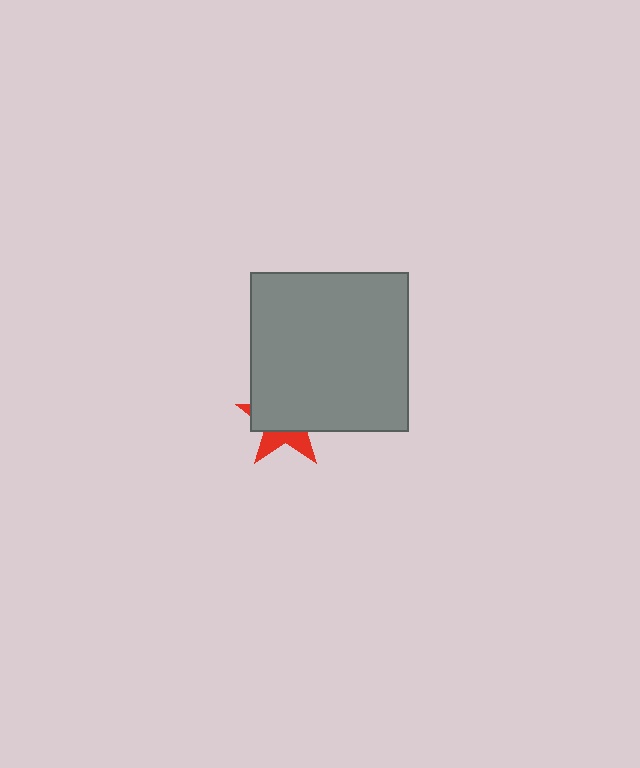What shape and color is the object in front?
The object in front is a gray rectangle.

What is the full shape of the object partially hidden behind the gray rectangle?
The partially hidden object is a red star.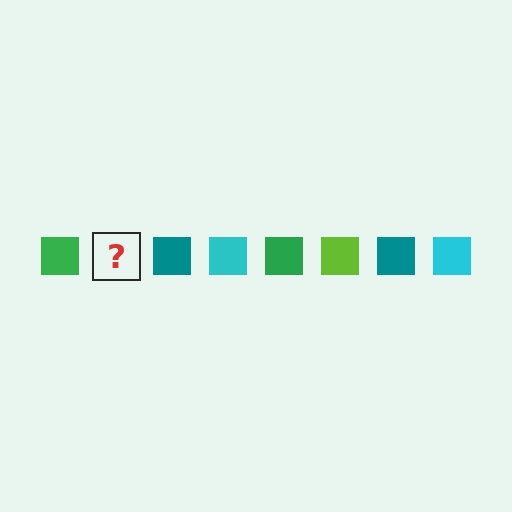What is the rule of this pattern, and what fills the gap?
The rule is that the pattern cycles through green, lime, teal, cyan squares. The gap should be filled with a lime square.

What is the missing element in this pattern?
The missing element is a lime square.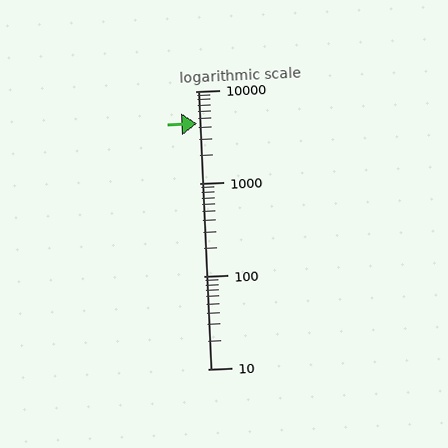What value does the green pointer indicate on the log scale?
The pointer indicates approximately 4500.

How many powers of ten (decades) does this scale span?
The scale spans 3 decades, from 10 to 10000.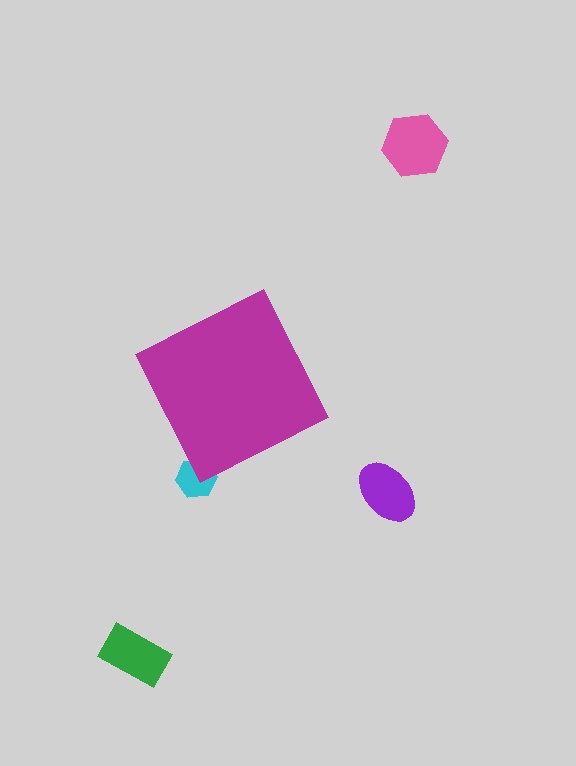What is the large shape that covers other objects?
A magenta diamond.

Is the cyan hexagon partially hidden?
Yes, the cyan hexagon is partially hidden behind the magenta diamond.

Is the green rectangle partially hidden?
No, the green rectangle is fully visible.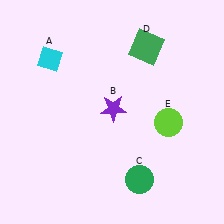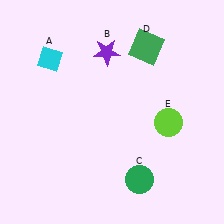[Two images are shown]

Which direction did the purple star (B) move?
The purple star (B) moved up.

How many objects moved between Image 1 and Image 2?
1 object moved between the two images.